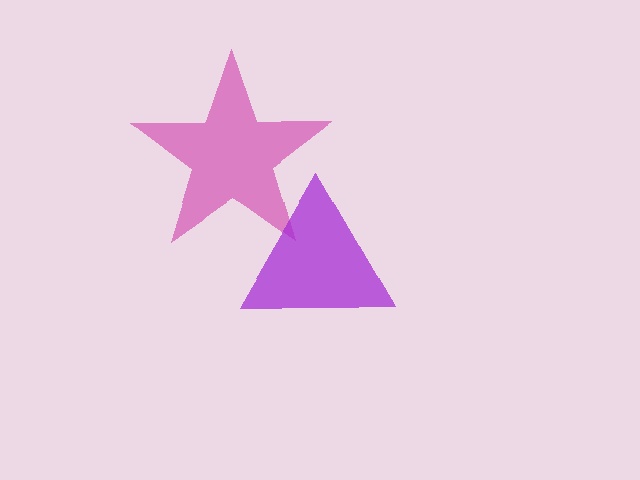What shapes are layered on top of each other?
The layered shapes are: a magenta star, a purple triangle.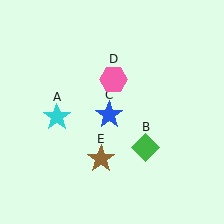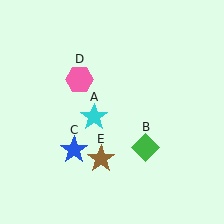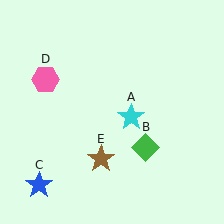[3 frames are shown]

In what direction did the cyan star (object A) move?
The cyan star (object A) moved right.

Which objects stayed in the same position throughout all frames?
Green diamond (object B) and brown star (object E) remained stationary.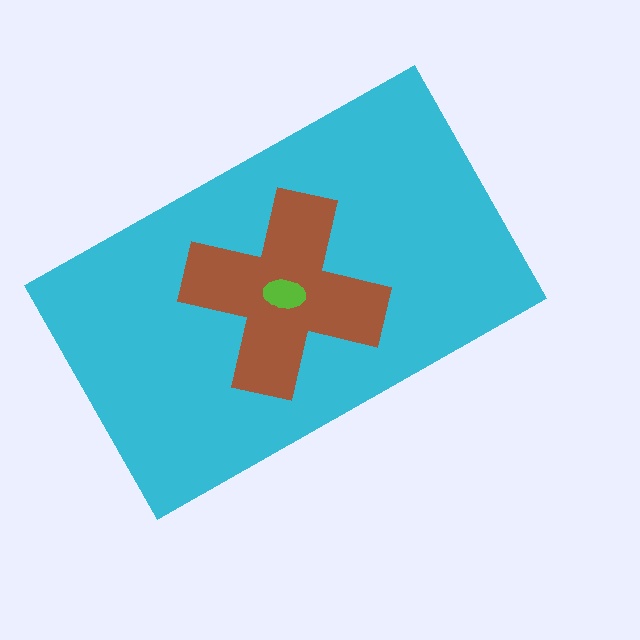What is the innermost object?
The lime ellipse.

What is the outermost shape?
The cyan rectangle.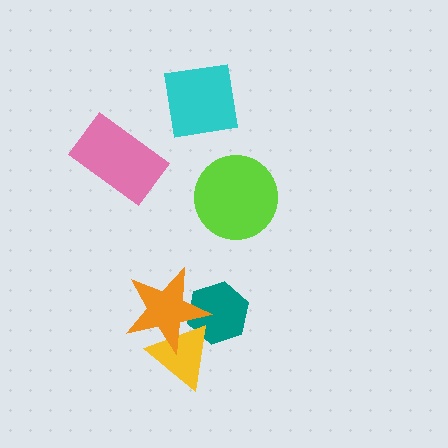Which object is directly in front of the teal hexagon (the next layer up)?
The yellow triangle is directly in front of the teal hexagon.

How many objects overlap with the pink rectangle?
0 objects overlap with the pink rectangle.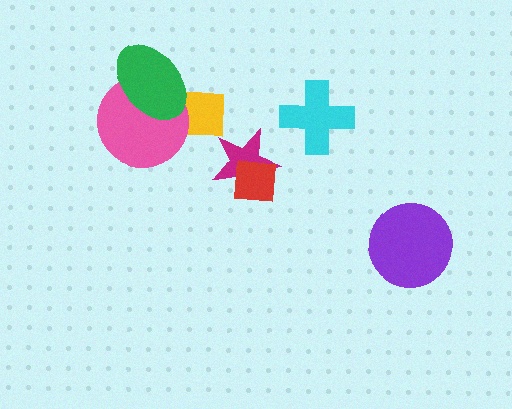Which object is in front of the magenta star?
The red square is in front of the magenta star.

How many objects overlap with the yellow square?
2 objects overlap with the yellow square.